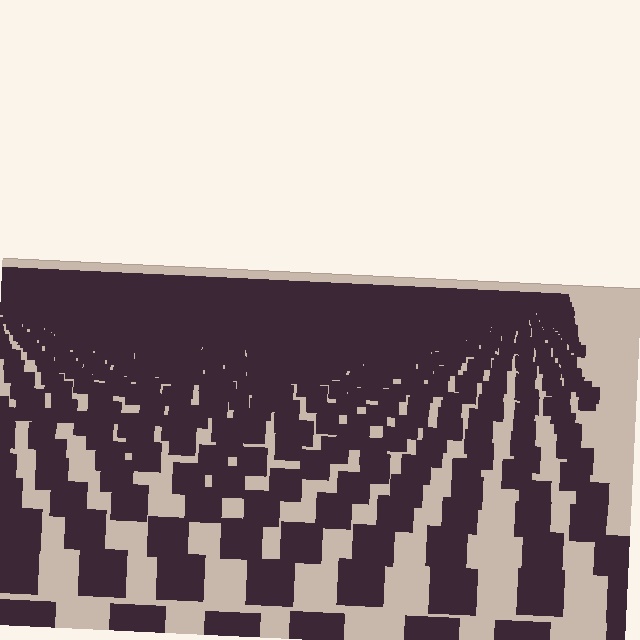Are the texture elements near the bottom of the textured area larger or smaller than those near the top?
Larger. Near the bottom, elements are closer to the viewer and appear at a bigger on-screen size.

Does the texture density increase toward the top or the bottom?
Density increases toward the top.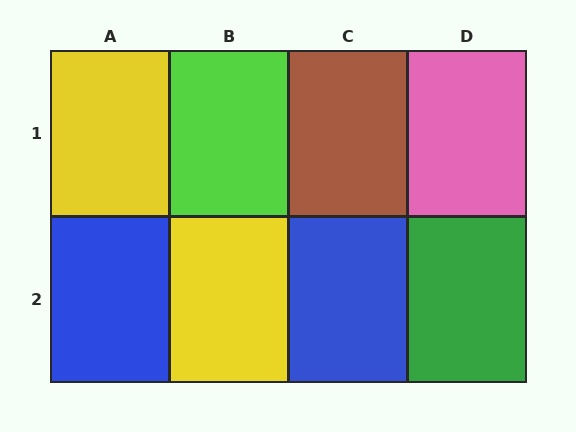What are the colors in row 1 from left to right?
Yellow, lime, brown, pink.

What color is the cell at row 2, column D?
Green.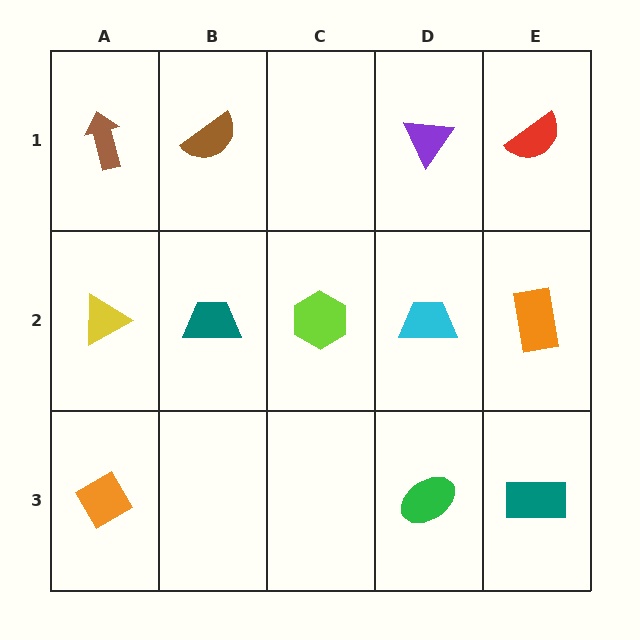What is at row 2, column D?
A cyan trapezoid.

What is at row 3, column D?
A green ellipse.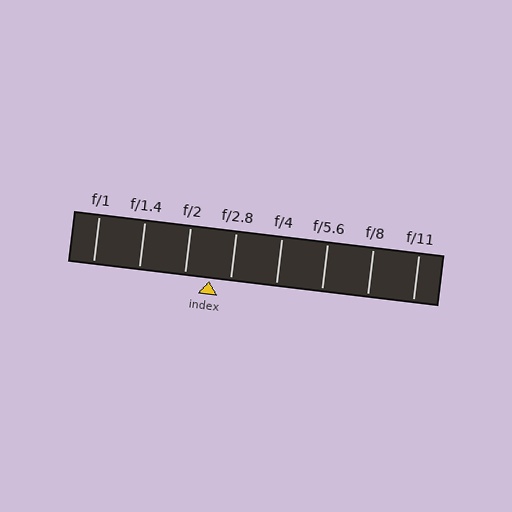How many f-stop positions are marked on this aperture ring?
There are 8 f-stop positions marked.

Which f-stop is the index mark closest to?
The index mark is closest to f/2.8.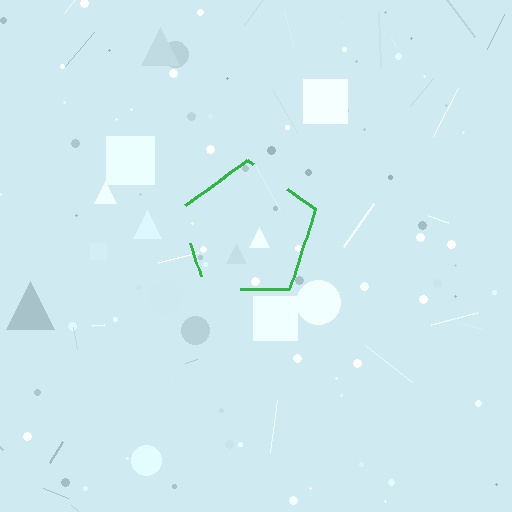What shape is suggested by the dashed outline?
The dashed outline suggests a pentagon.